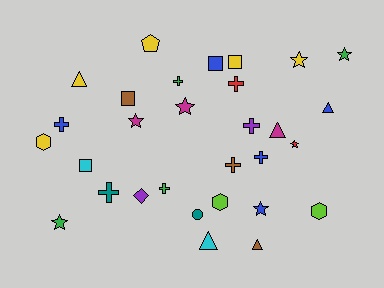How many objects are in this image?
There are 30 objects.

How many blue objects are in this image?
There are 5 blue objects.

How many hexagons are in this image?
There are 3 hexagons.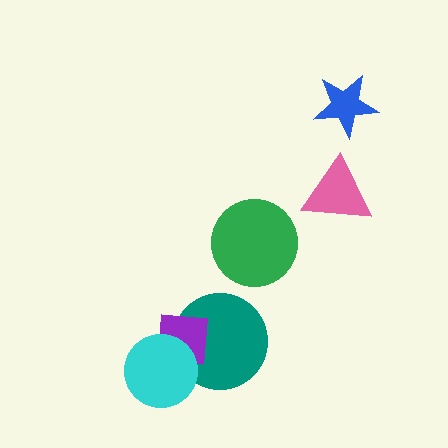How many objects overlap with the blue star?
0 objects overlap with the blue star.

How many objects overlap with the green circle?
0 objects overlap with the green circle.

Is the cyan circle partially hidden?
No, no other shape covers it.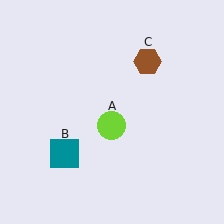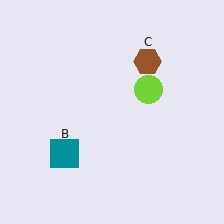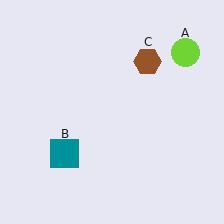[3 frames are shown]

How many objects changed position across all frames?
1 object changed position: lime circle (object A).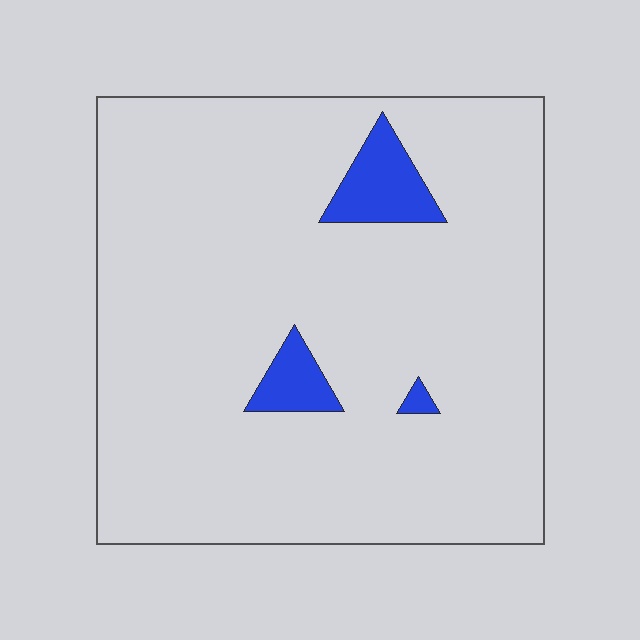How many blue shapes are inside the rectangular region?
3.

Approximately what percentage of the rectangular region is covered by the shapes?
Approximately 5%.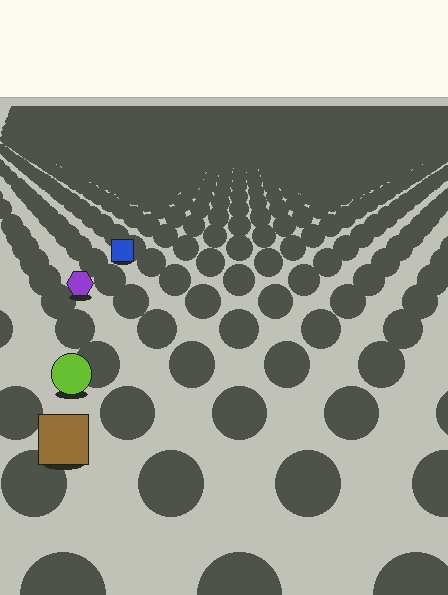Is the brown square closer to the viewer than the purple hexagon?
Yes. The brown square is closer — you can tell from the texture gradient: the ground texture is coarser near it.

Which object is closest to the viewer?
The brown square is closest. The texture marks near it are larger and more spread out.